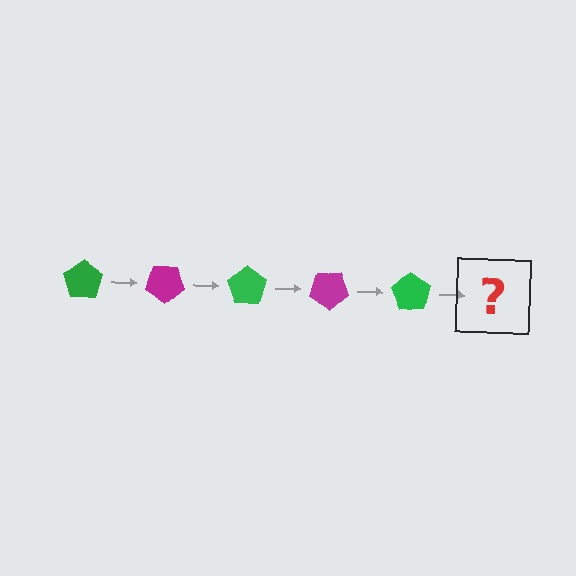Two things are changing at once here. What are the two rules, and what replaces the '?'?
The two rules are that it rotates 35 degrees each step and the color cycles through green and magenta. The '?' should be a magenta pentagon, rotated 175 degrees from the start.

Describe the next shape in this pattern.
It should be a magenta pentagon, rotated 175 degrees from the start.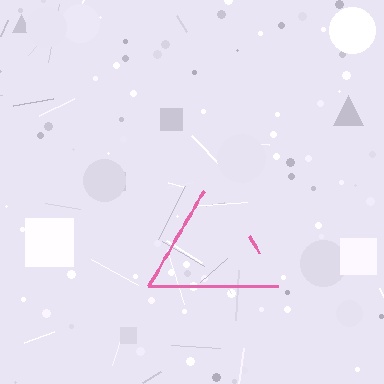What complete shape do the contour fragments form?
The contour fragments form a triangle.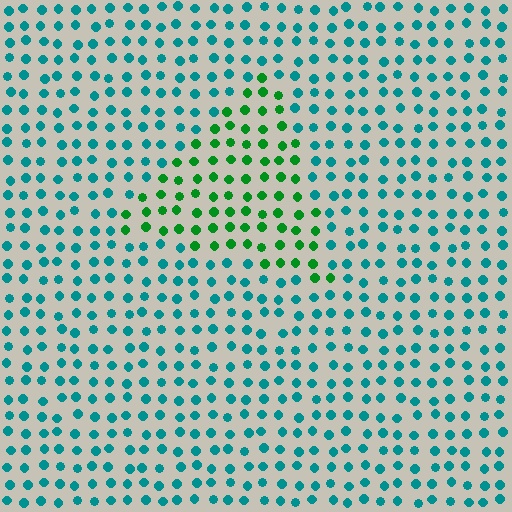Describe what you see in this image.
The image is filled with small teal elements in a uniform arrangement. A triangle-shaped region is visible where the elements are tinted to a slightly different hue, forming a subtle color boundary.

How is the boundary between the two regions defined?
The boundary is defined purely by a slight shift in hue (about 48 degrees). Spacing, size, and orientation are identical on both sides.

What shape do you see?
I see a triangle.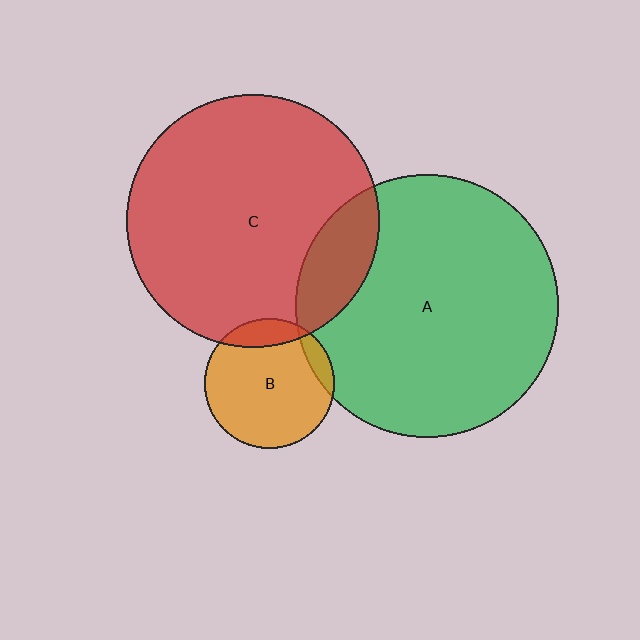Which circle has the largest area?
Circle A (green).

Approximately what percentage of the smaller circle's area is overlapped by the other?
Approximately 10%.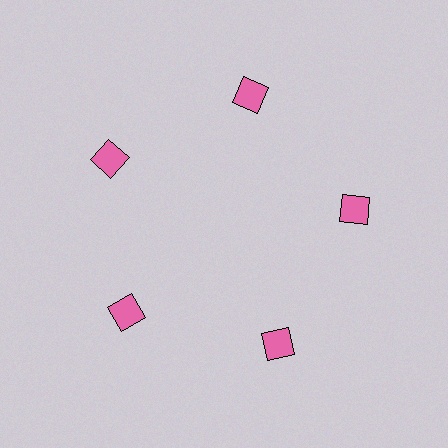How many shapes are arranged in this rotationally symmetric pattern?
There are 5 shapes, arranged in 5 groups of 1.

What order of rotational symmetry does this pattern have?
This pattern has 5-fold rotational symmetry.